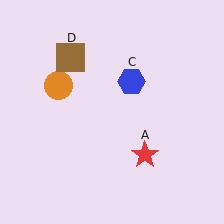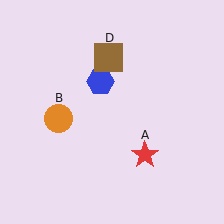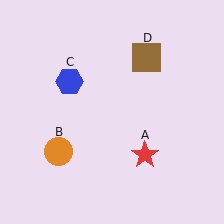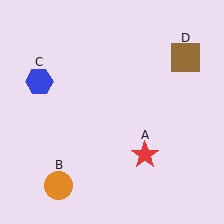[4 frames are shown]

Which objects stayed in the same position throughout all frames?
Red star (object A) remained stationary.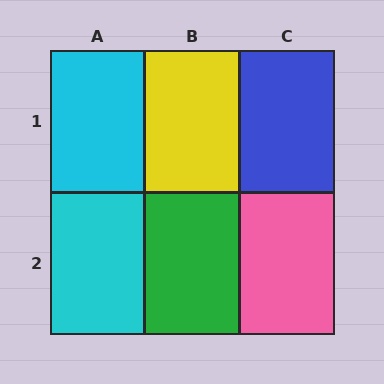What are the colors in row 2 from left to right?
Cyan, green, pink.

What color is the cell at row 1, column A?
Cyan.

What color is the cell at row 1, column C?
Blue.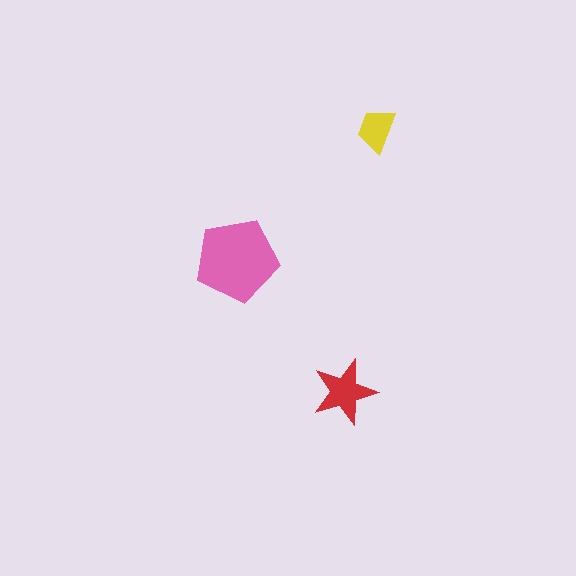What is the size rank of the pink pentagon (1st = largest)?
1st.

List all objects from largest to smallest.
The pink pentagon, the red star, the yellow trapezoid.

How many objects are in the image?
There are 3 objects in the image.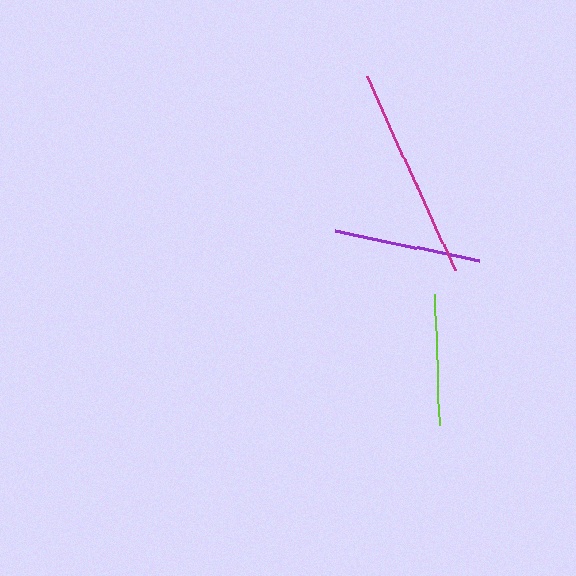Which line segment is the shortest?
The lime line is the shortest at approximately 132 pixels.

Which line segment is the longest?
The magenta line is the longest at approximately 214 pixels.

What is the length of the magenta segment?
The magenta segment is approximately 214 pixels long.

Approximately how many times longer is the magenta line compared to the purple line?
The magenta line is approximately 1.5 times the length of the purple line.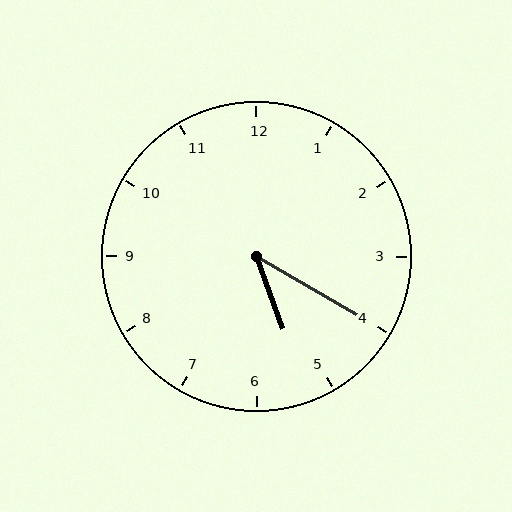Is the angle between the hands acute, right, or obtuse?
It is acute.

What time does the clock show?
5:20.